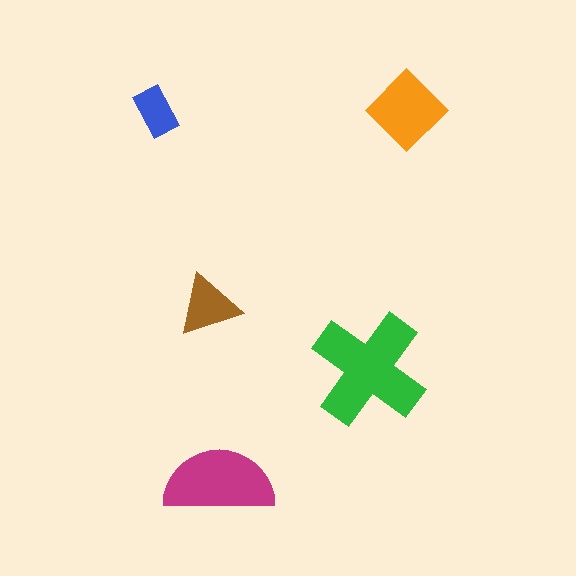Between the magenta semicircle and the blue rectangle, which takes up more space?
The magenta semicircle.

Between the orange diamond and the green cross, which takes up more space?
The green cross.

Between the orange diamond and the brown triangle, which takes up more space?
The orange diamond.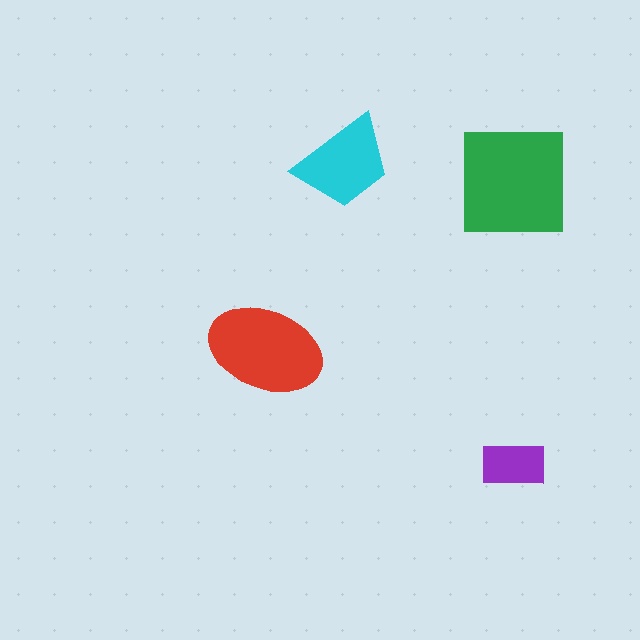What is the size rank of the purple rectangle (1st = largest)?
4th.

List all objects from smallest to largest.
The purple rectangle, the cyan trapezoid, the red ellipse, the green square.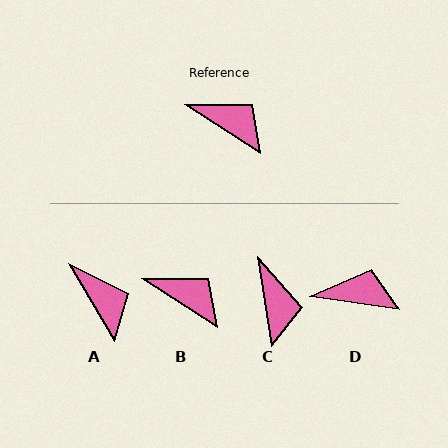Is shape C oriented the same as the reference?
No, it is off by about 48 degrees.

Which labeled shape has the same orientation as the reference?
B.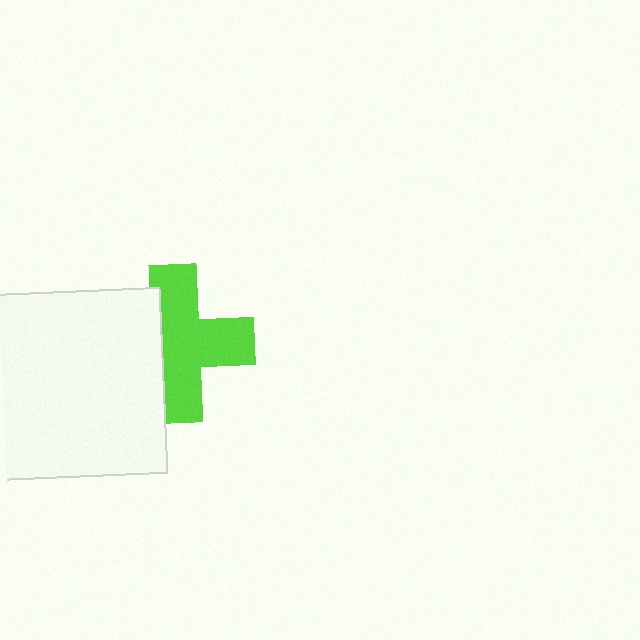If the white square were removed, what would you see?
You would see the complete lime cross.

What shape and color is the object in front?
The object in front is a white square.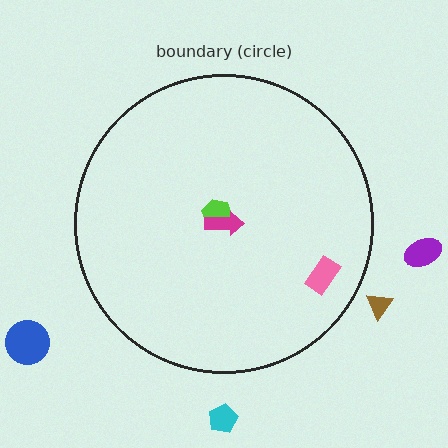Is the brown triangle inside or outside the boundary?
Outside.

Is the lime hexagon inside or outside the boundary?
Inside.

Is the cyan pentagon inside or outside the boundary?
Outside.